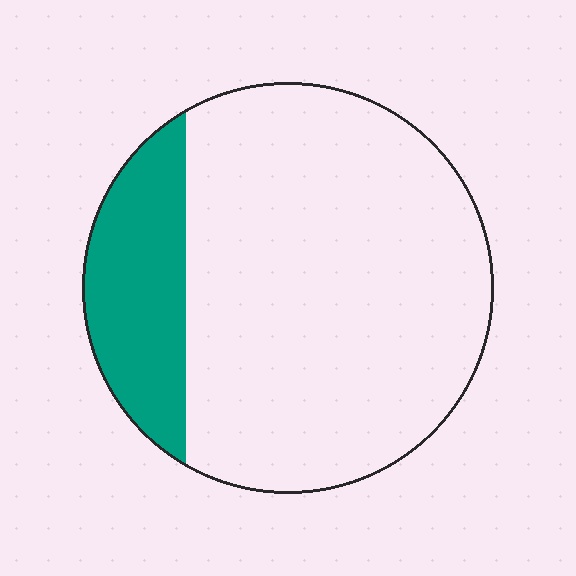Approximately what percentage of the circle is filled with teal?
Approximately 20%.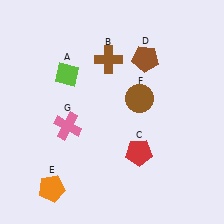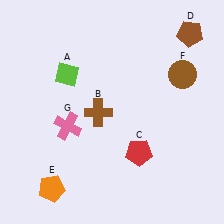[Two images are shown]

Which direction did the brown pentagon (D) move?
The brown pentagon (D) moved right.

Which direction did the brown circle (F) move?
The brown circle (F) moved right.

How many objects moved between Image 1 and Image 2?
3 objects moved between the two images.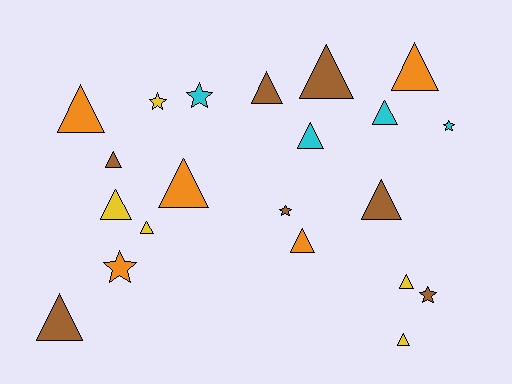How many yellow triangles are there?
There are 4 yellow triangles.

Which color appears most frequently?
Brown, with 7 objects.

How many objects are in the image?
There are 21 objects.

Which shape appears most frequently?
Triangle, with 15 objects.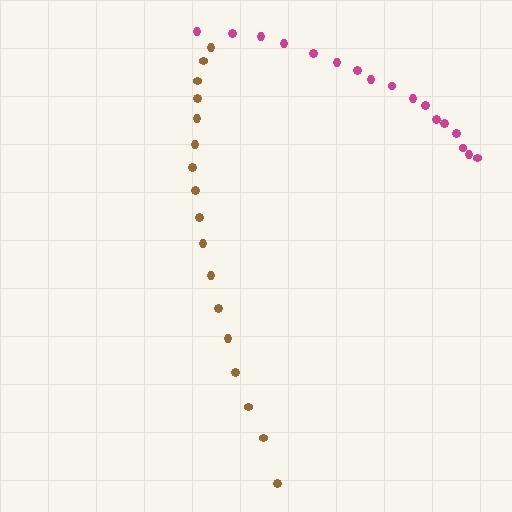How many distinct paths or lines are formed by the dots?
There are 2 distinct paths.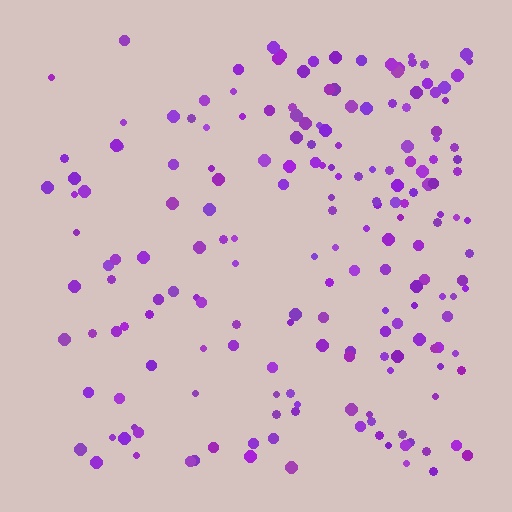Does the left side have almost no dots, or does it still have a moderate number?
Still a moderate number, just noticeably fewer than the right.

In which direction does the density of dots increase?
From left to right, with the right side densest.